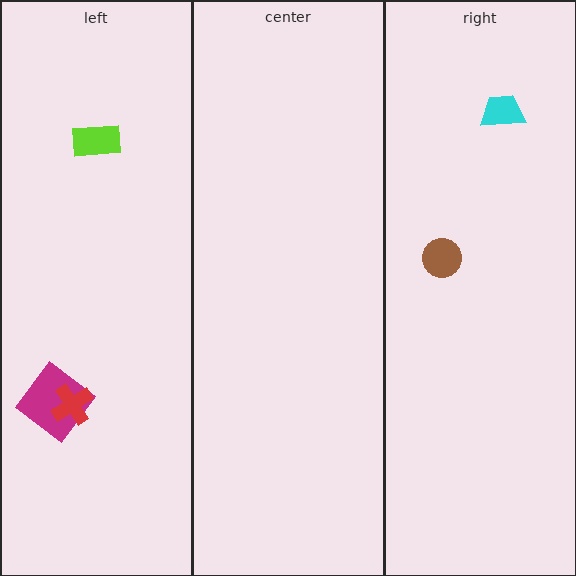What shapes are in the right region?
The cyan trapezoid, the brown circle.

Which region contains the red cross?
The left region.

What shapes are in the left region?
The lime rectangle, the magenta diamond, the red cross.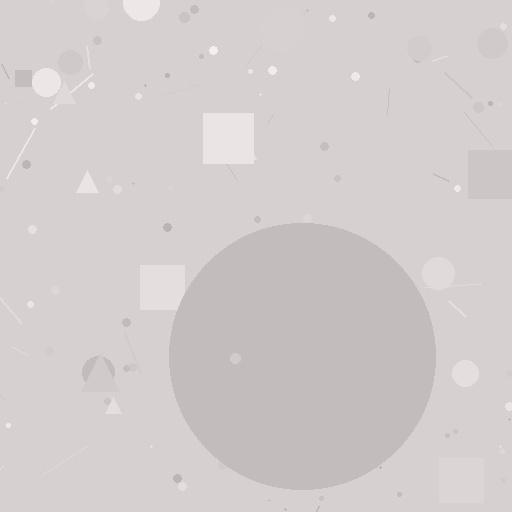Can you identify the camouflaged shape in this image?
The camouflaged shape is a circle.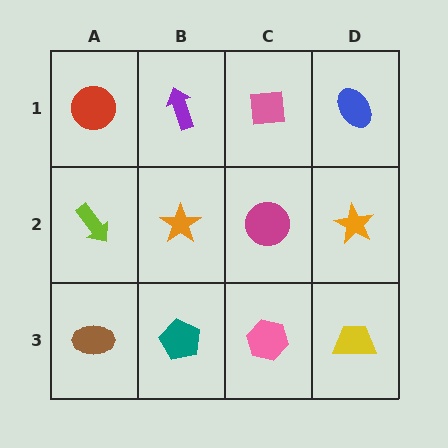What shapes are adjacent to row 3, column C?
A magenta circle (row 2, column C), a teal pentagon (row 3, column B), a yellow trapezoid (row 3, column D).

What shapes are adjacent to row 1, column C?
A magenta circle (row 2, column C), a purple arrow (row 1, column B), a blue ellipse (row 1, column D).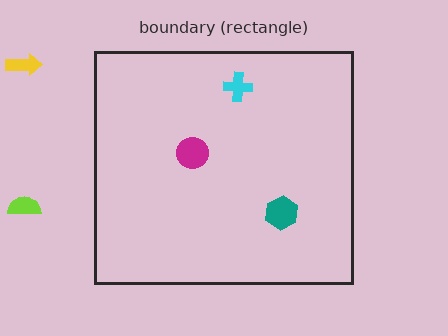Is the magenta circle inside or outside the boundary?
Inside.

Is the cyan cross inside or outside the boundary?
Inside.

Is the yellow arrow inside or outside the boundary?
Outside.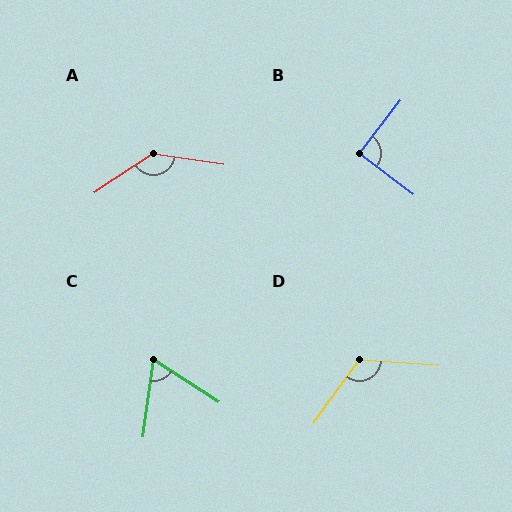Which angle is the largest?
A, at approximately 138 degrees.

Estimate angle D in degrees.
Approximately 122 degrees.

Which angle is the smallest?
C, at approximately 65 degrees.